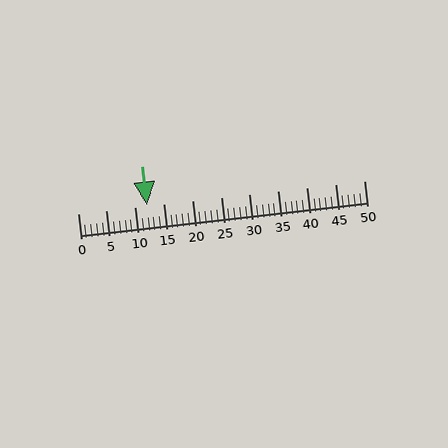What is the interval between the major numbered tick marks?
The major tick marks are spaced 5 units apart.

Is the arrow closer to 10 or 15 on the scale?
The arrow is closer to 10.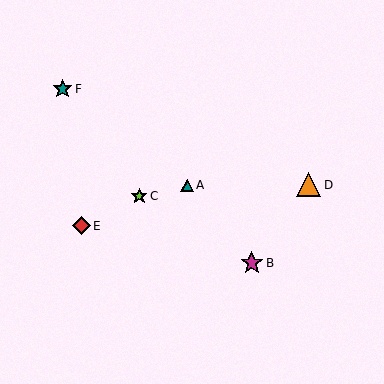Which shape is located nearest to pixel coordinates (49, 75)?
The teal star (labeled F) at (63, 89) is nearest to that location.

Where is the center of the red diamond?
The center of the red diamond is at (81, 226).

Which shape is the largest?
The orange triangle (labeled D) is the largest.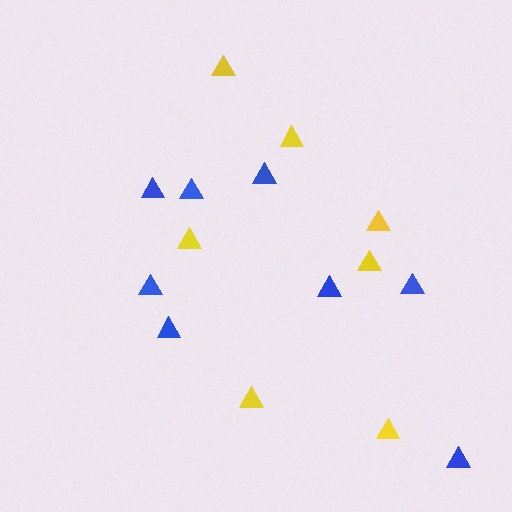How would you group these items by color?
There are 2 groups: one group of blue triangles (8) and one group of yellow triangles (7).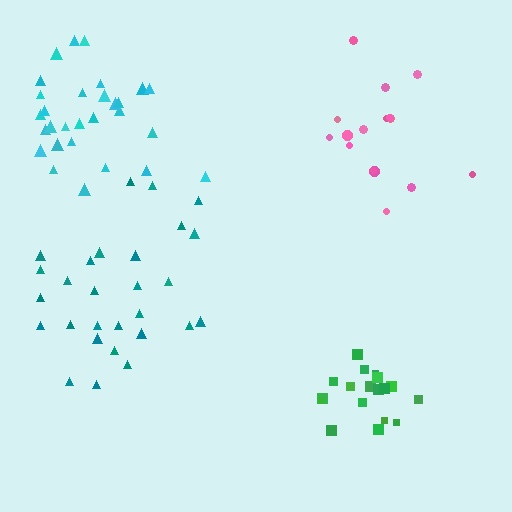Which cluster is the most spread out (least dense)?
Pink.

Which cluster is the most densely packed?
Green.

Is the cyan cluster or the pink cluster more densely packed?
Cyan.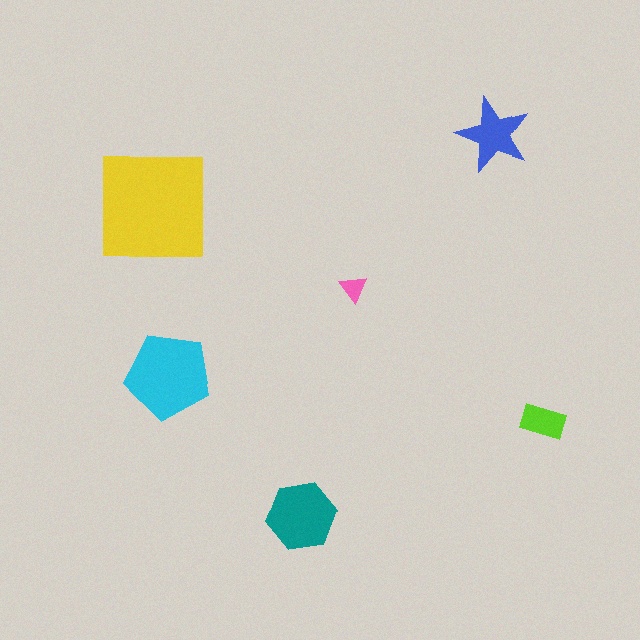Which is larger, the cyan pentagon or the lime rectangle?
The cyan pentagon.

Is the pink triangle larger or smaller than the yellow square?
Smaller.